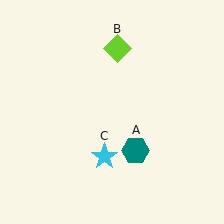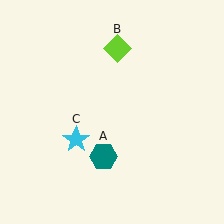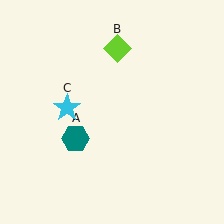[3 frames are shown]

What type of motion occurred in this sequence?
The teal hexagon (object A), cyan star (object C) rotated clockwise around the center of the scene.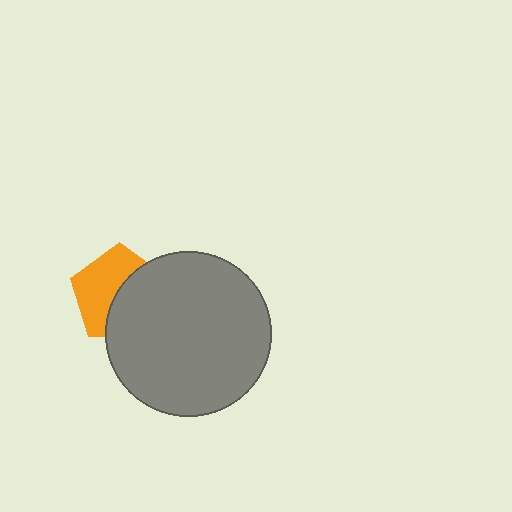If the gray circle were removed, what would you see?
You would see the complete orange pentagon.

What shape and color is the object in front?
The object in front is a gray circle.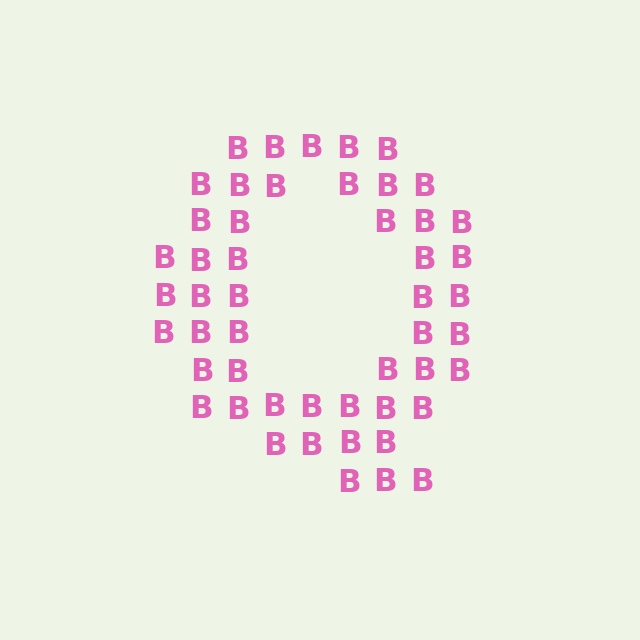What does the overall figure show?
The overall figure shows the letter Q.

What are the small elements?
The small elements are letter B's.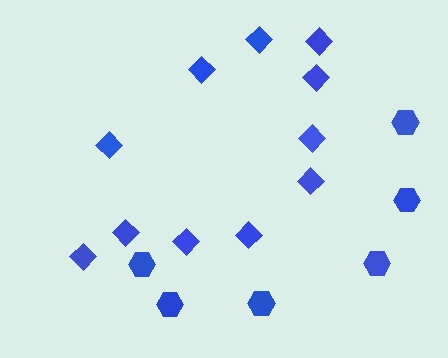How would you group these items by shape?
There are 2 groups: one group of diamonds (11) and one group of hexagons (6).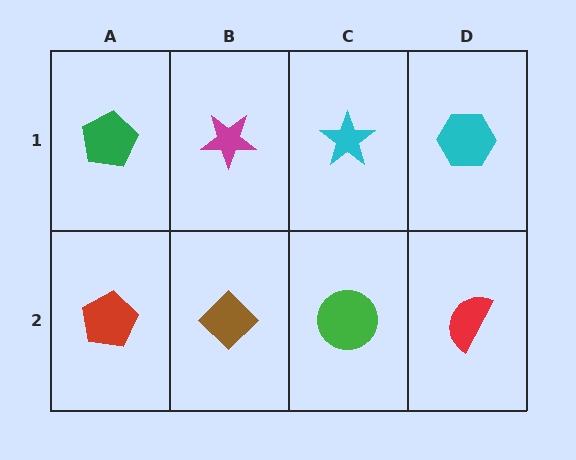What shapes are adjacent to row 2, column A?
A green pentagon (row 1, column A), a brown diamond (row 2, column B).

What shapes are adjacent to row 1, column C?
A green circle (row 2, column C), a magenta star (row 1, column B), a cyan hexagon (row 1, column D).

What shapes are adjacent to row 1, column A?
A red pentagon (row 2, column A), a magenta star (row 1, column B).